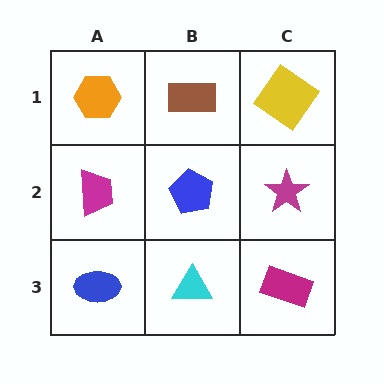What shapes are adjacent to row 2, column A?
An orange hexagon (row 1, column A), a blue ellipse (row 3, column A), a blue pentagon (row 2, column B).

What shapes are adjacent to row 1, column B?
A blue pentagon (row 2, column B), an orange hexagon (row 1, column A), a yellow diamond (row 1, column C).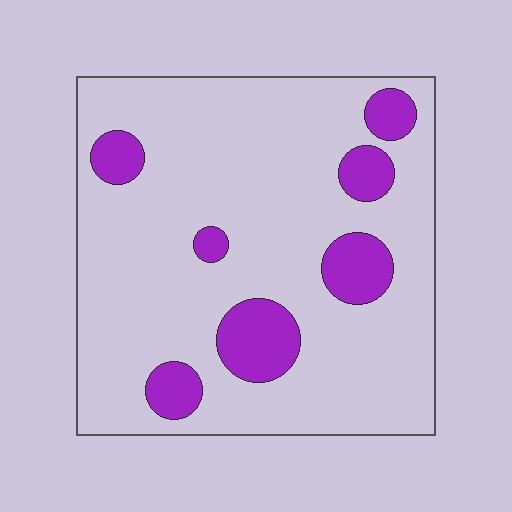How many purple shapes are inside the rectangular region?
7.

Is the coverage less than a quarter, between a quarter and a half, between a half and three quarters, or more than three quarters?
Less than a quarter.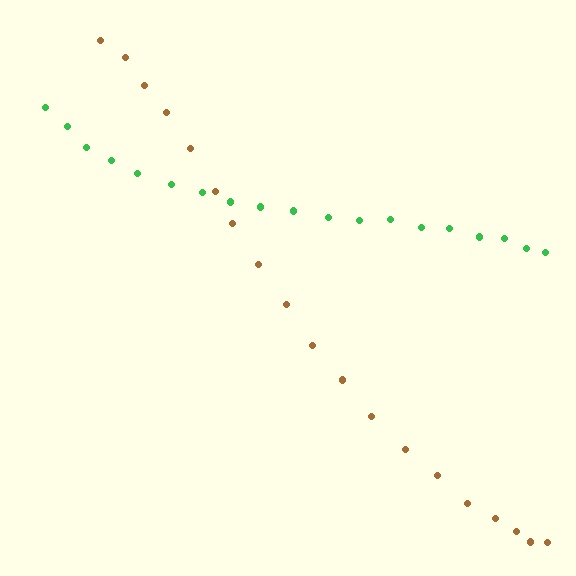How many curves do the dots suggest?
There are 2 distinct paths.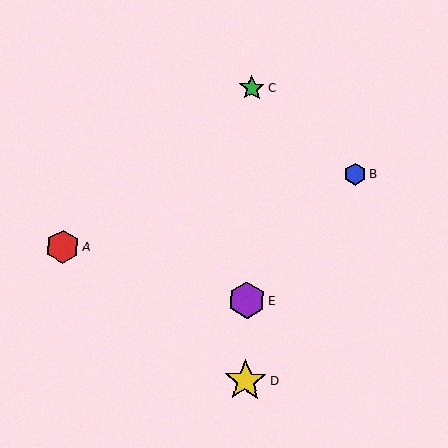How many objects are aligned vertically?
3 objects (C, D, E) are aligned vertically.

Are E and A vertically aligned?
No, E is at x≈247 and A is at x≈63.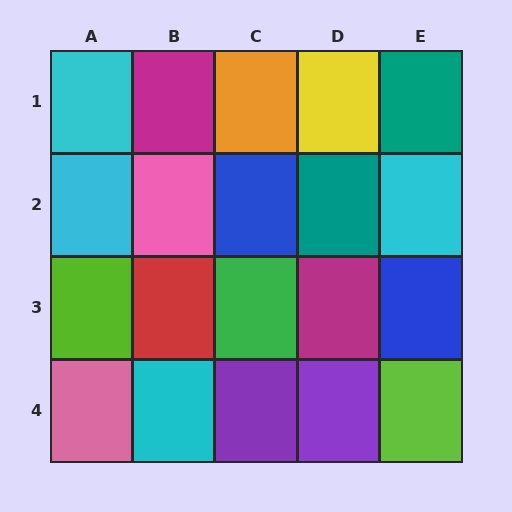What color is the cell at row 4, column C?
Purple.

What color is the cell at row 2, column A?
Cyan.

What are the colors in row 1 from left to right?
Cyan, magenta, orange, yellow, teal.